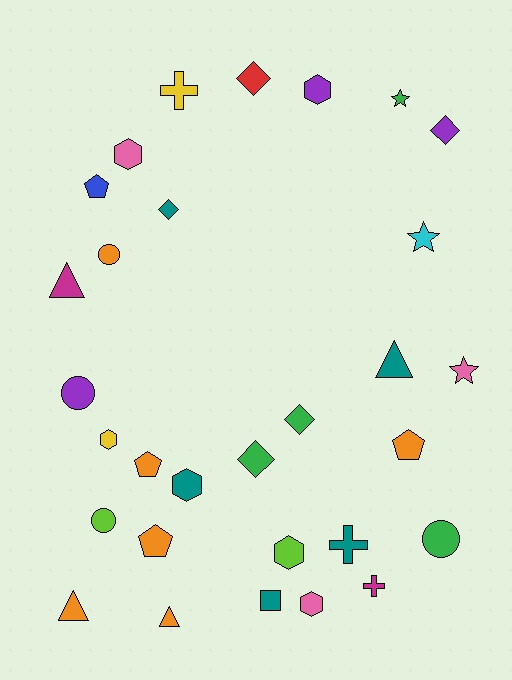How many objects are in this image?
There are 30 objects.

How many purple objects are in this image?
There are 3 purple objects.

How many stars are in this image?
There are 3 stars.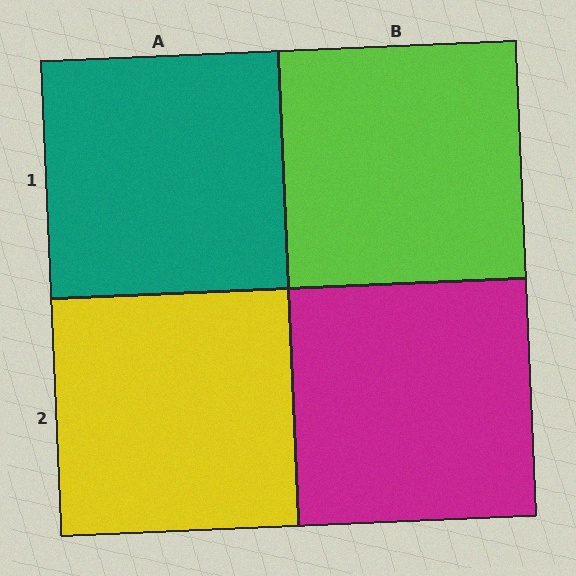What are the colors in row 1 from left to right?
Teal, lime.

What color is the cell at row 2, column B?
Magenta.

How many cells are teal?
1 cell is teal.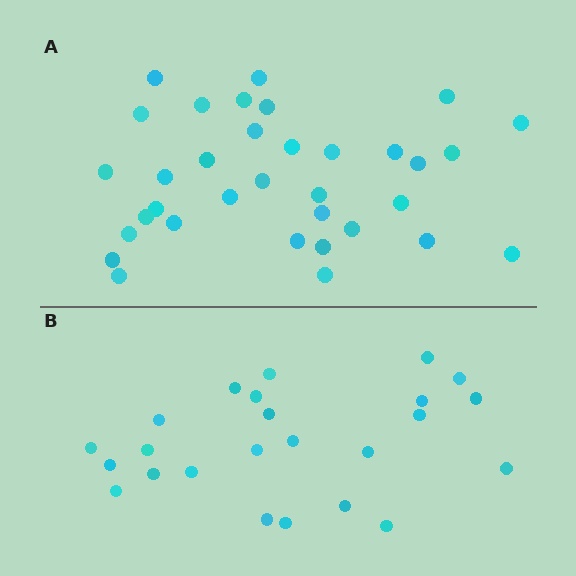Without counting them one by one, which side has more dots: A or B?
Region A (the top region) has more dots.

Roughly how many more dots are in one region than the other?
Region A has roughly 10 or so more dots than region B.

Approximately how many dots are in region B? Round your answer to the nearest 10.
About 20 dots. (The exact count is 24, which rounds to 20.)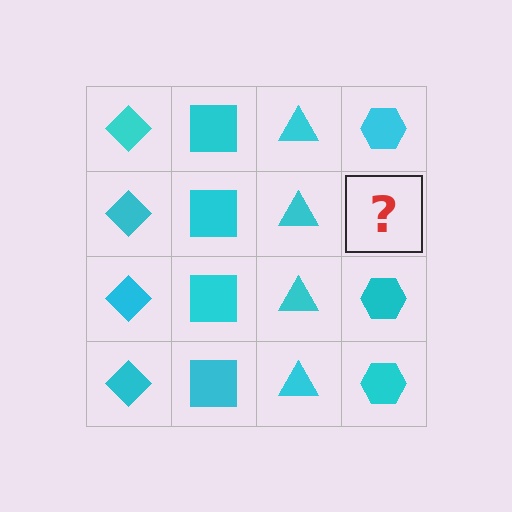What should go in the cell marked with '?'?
The missing cell should contain a cyan hexagon.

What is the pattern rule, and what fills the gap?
The rule is that each column has a consistent shape. The gap should be filled with a cyan hexagon.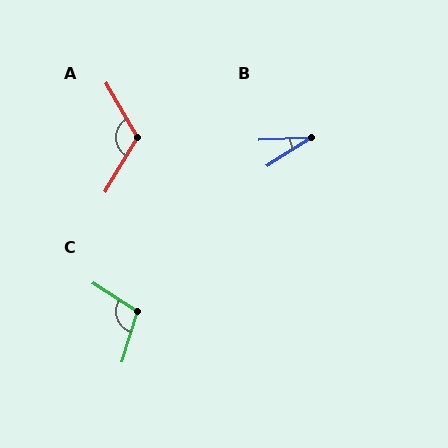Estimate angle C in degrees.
Approximately 106 degrees.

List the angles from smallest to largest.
B (29°), C (106°), A (119°).